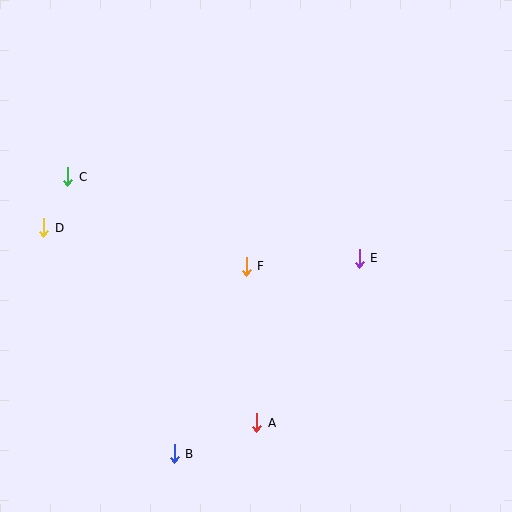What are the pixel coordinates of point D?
Point D is at (44, 228).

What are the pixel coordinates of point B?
Point B is at (174, 454).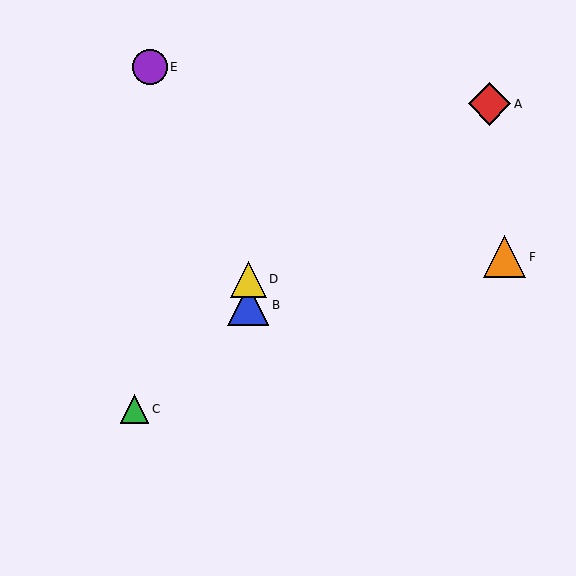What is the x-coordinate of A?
Object A is at x≈490.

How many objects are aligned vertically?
2 objects (B, D) are aligned vertically.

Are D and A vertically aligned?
No, D is at x≈248 and A is at x≈490.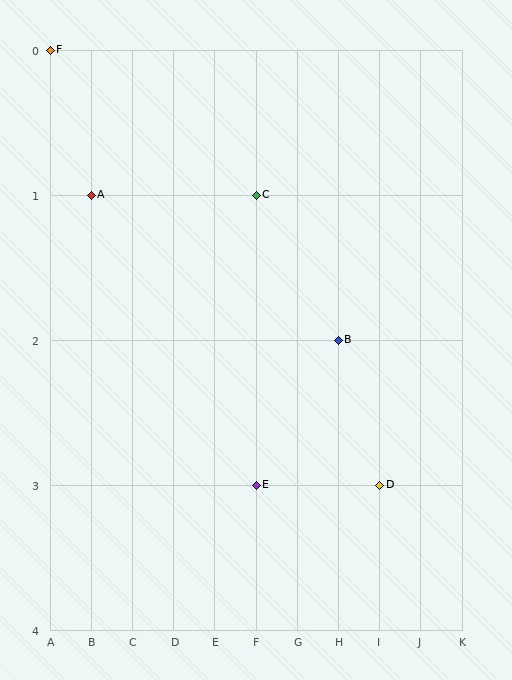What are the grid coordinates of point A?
Point A is at grid coordinates (B, 1).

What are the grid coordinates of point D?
Point D is at grid coordinates (I, 3).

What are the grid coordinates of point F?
Point F is at grid coordinates (A, 0).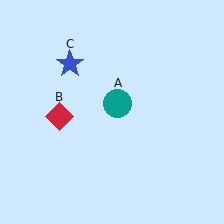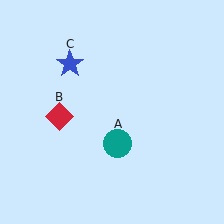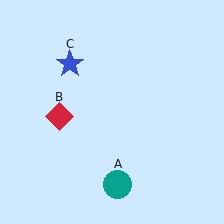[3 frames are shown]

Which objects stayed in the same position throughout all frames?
Red diamond (object B) and blue star (object C) remained stationary.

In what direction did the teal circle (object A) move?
The teal circle (object A) moved down.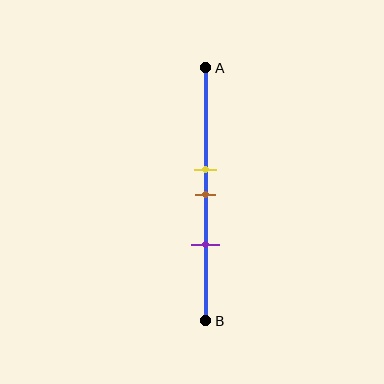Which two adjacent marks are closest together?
The yellow and brown marks are the closest adjacent pair.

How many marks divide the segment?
There are 3 marks dividing the segment.